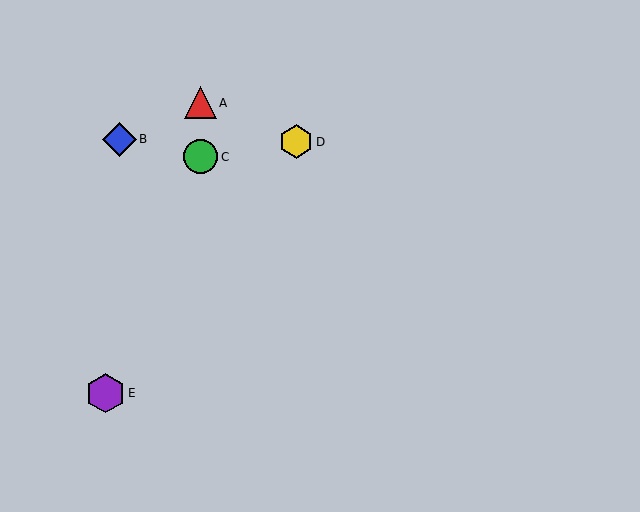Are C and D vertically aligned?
No, C is at x≈200 and D is at x≈296.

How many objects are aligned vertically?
2 objects (A, C) are aligned vertically.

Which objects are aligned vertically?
Objects A, C are aligned vertically.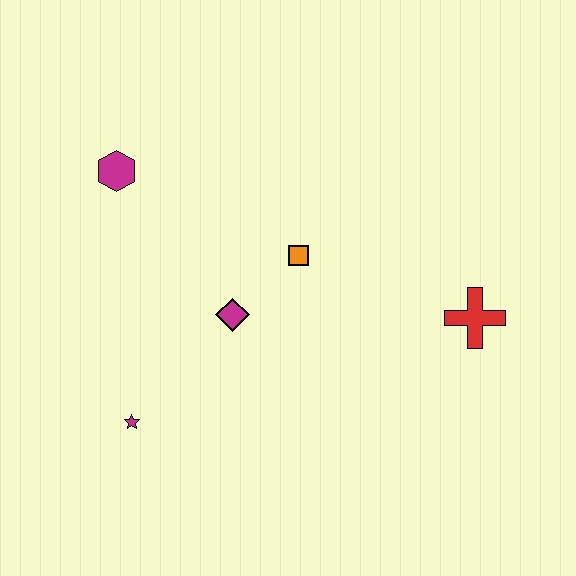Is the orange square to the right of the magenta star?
Yes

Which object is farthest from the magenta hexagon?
The red cross is farthest from the magenta hexagon.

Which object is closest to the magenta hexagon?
The magenta diamond is closest to the magenta hexagon.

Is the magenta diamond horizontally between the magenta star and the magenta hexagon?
No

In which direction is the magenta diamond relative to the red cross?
The magenta diamond is to the left of the red cross.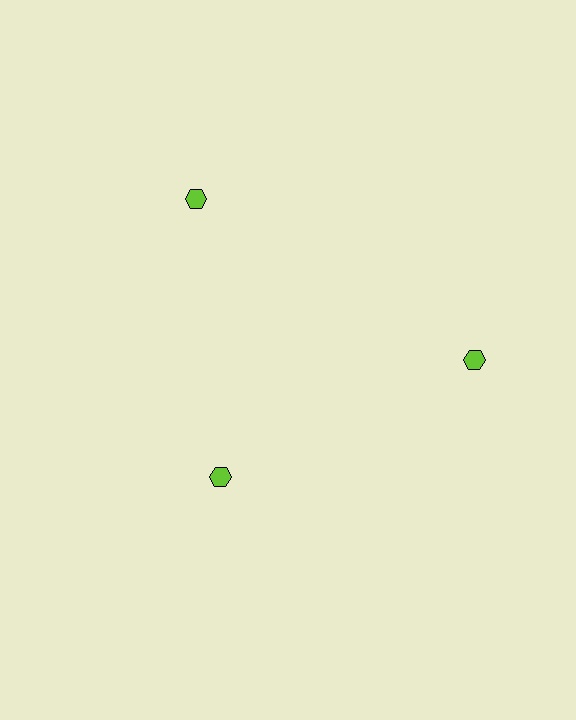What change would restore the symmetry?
The symmetry would be restored by moving it outward, back onto the ring so that all 3 hexagons sit at equal angles and equal distance from the center.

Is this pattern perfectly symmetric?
No. The 3 lime hexagons are arranged in a ring, but one element near the 7 o'clock position is pulled inward toward the center, breaking the 3-fold rotational symmetry.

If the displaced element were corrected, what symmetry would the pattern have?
It would have 3-fold rotational symmetry — the pattern would map onto itself every 120 degrees.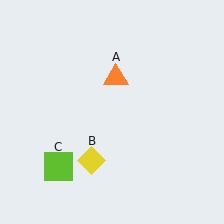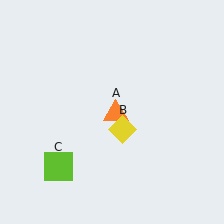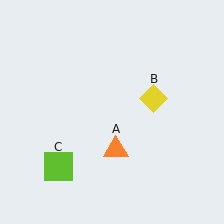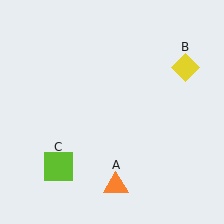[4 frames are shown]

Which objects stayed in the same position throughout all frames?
Lime square (object C) remained stationary.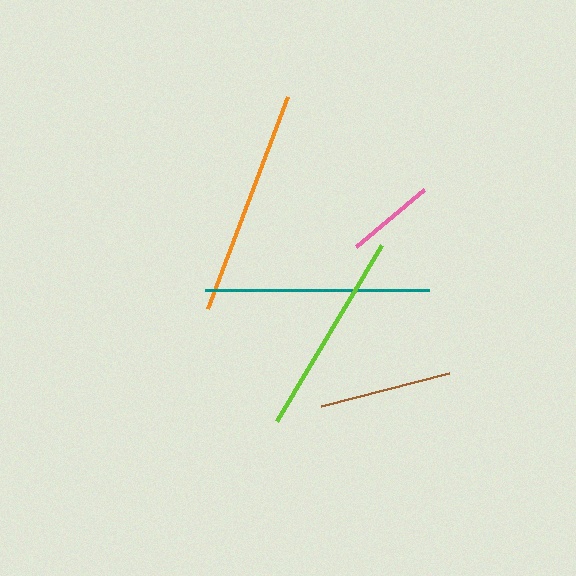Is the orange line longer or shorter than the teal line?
The orange line is longer than the teal line.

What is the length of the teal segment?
The teal segment is approximately 224 pixels long.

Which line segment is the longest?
The orange line is the longest at approximately 227 pixels.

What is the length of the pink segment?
The pink segment is approximately 89 pixels long.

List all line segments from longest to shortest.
From longest to shortest: orange, teal, lime, brown, pink.